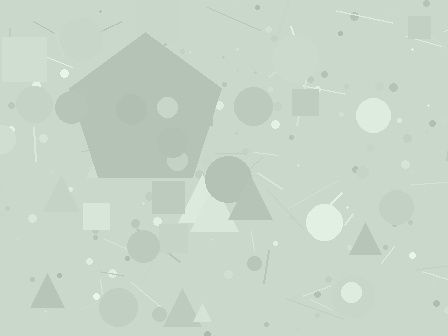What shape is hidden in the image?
A pentagon is hidden in the image.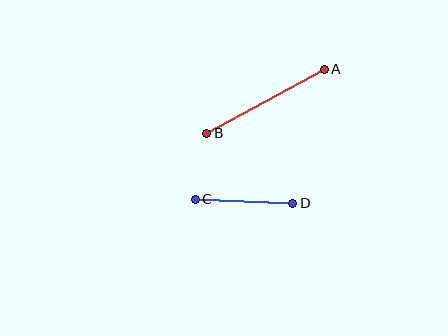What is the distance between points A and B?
The distance is approximately 134 pixels.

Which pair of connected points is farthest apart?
Points A and B are farthest apart.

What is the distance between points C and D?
The distance is approximately 98 pixels.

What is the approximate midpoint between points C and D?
The midpoint is at approximately (244, 201) pixels.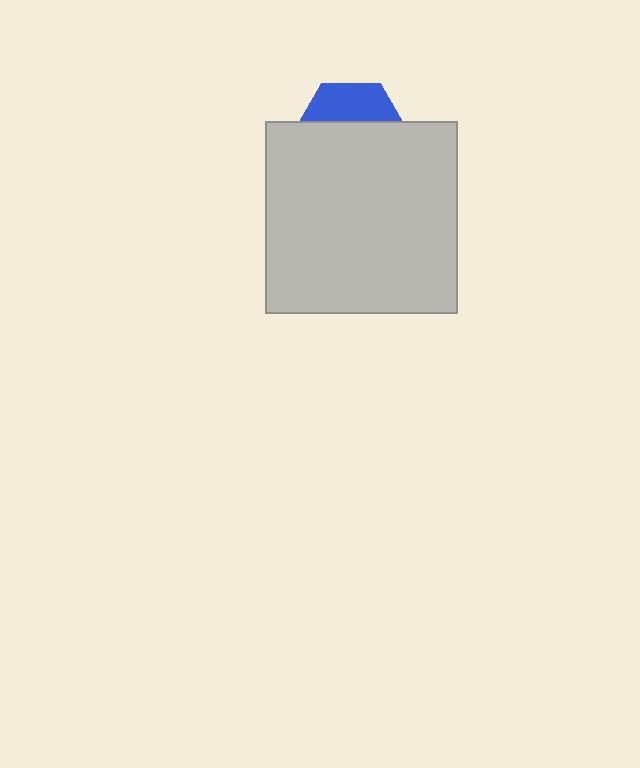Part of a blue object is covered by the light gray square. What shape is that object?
It is a hexagon.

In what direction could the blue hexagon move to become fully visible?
The blue hexagon could move up. That would shift it out from behind the light gray square entirely.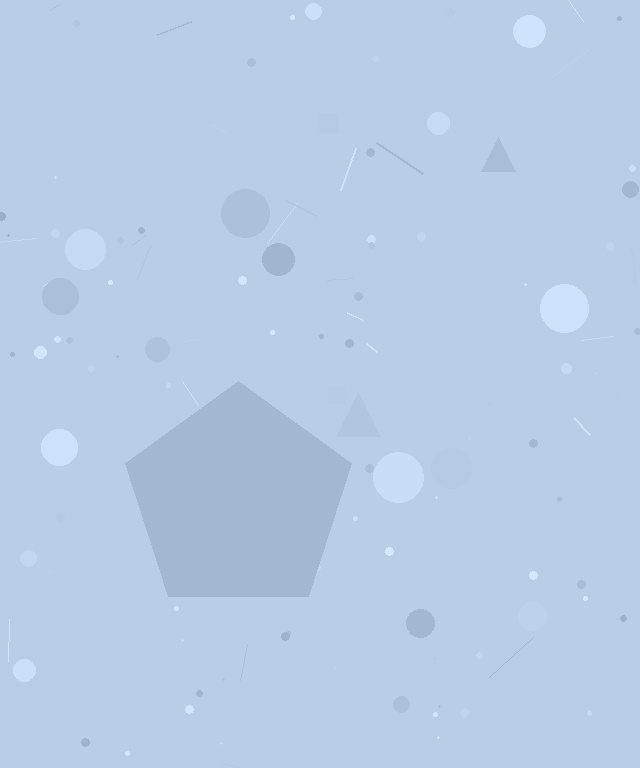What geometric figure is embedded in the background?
A pentagon is embedded in the background.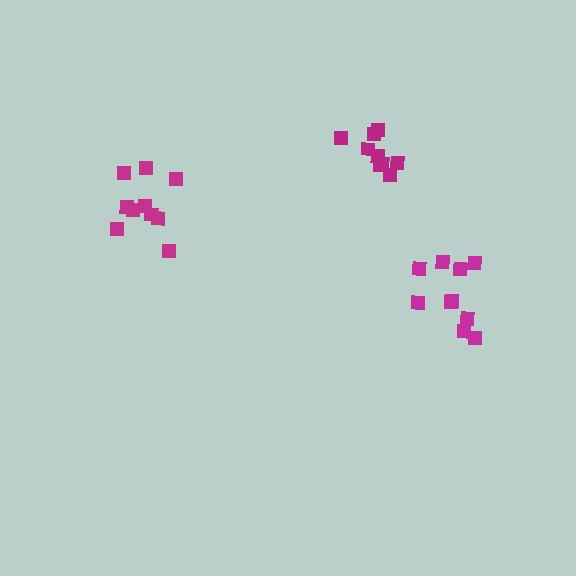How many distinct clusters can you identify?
There are 3 distinct clusters.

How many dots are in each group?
Group 1: 10 dots, Group 2: 10 dots, Group 3: 9 dots (29 total).